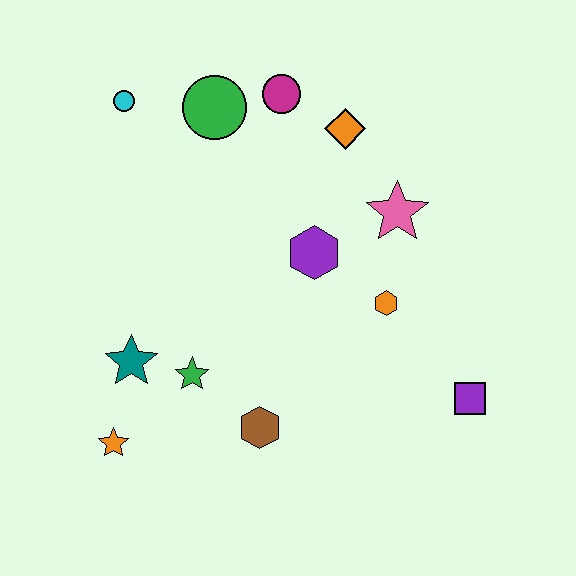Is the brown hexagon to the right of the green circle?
Yes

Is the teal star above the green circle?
No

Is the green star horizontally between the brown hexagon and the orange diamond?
No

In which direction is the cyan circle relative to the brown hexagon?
The cyan circle is above the brown hexagon.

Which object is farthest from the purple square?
The cyan circle is farthest from the purple square.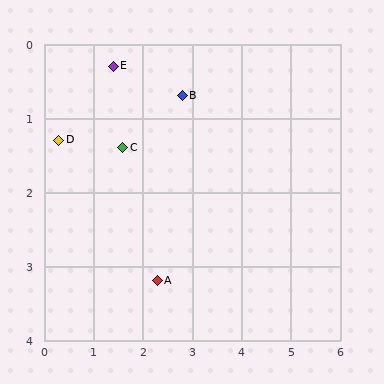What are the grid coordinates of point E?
Point E is at approximately (1.4, 0.3).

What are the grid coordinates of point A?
Point A is at approximately (2.3, 3.2).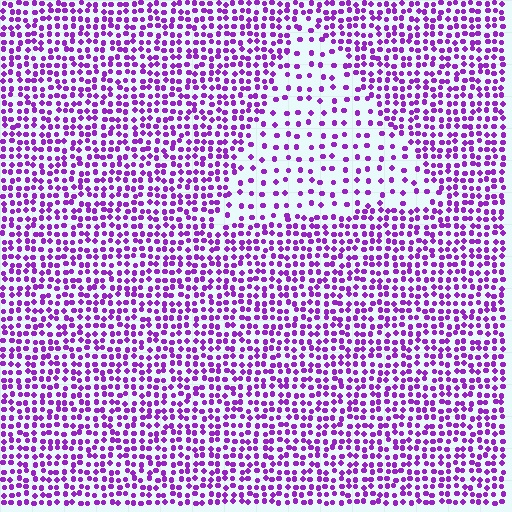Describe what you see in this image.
The image contains small purple elements arranged at two different densities. A triangle-shaped region is visible where the elements are less densely packed than the surrounding area.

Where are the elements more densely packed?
The elements are more densely packed outside the triangle boundary.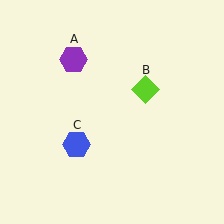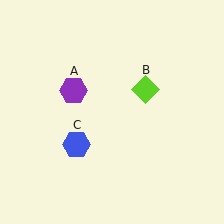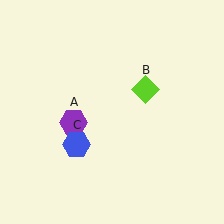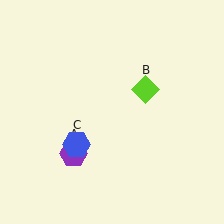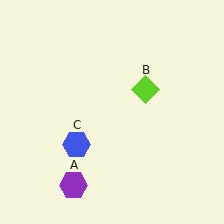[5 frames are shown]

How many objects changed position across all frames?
1 object changed position: purple hexagon (object A).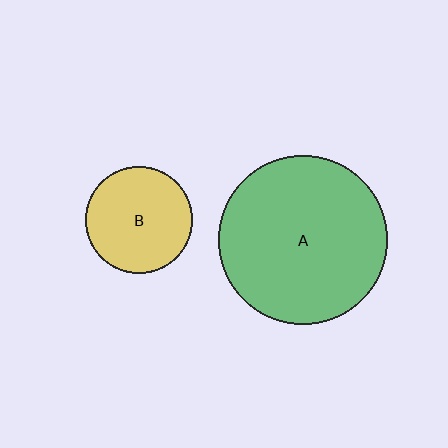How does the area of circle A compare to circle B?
Approximately 2.5 times.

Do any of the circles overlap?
No, none of the circles overlap.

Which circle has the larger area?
Circle A (green).